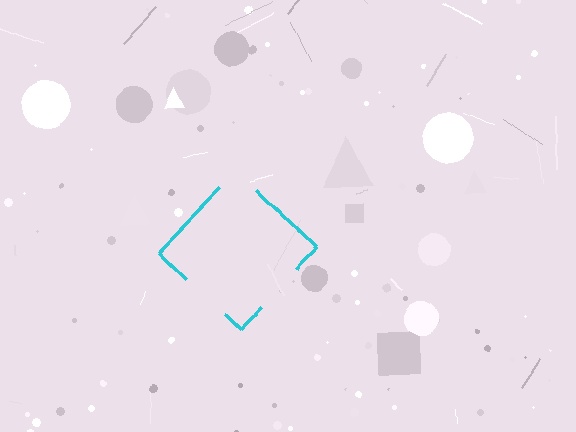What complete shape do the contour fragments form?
The contour fragments form a diamond.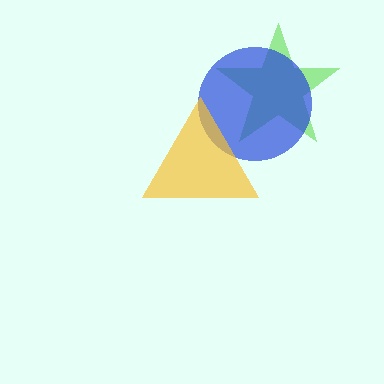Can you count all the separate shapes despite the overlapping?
Yes, there are 3 separate shapes.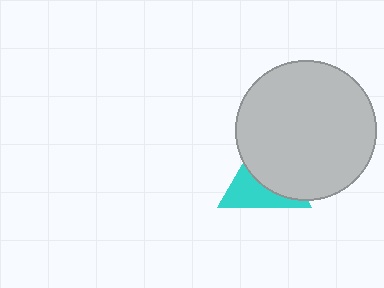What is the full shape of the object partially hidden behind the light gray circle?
The partially hidden object is a cyan triangle.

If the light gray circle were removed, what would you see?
You would see the complete cyan triangle.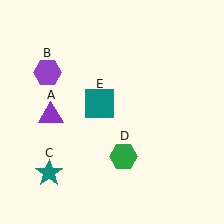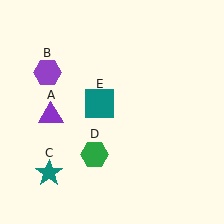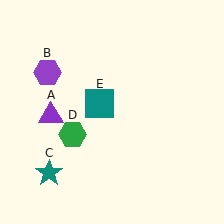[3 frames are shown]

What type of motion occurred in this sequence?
The green hexagon (object D) rotated clockwise around the center of the scene.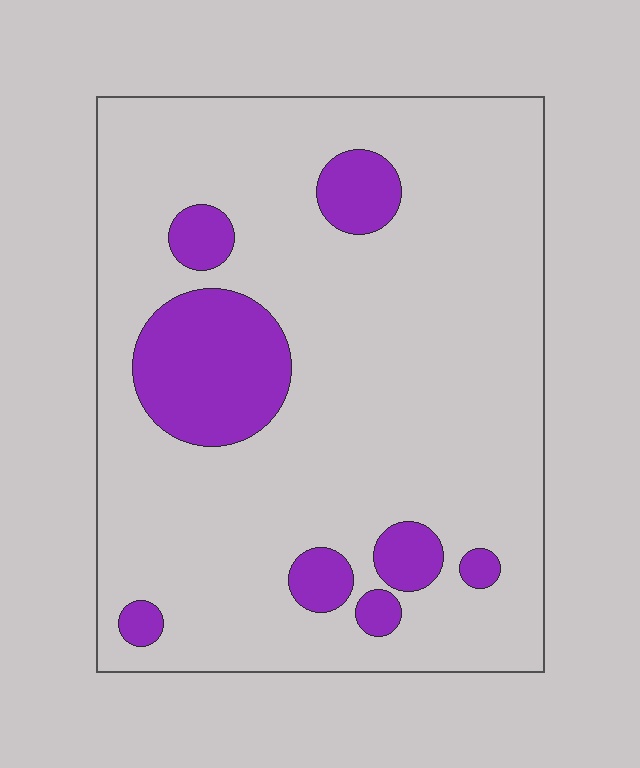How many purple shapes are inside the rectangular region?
8.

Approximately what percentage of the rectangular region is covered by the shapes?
Approximately 15%.